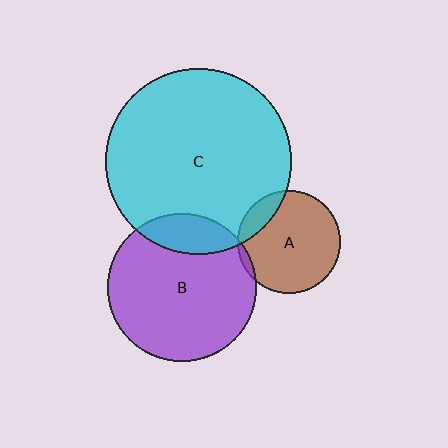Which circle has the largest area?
Circle C (cyan).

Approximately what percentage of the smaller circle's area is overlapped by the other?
Approximately 5%.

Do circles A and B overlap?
Yes.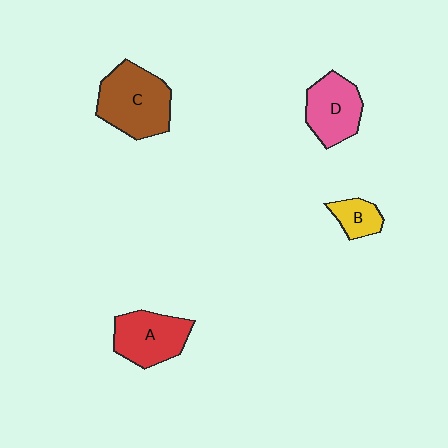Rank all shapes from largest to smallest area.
From largest to smallest: C (brown), A (red), D (pink), B (yellow).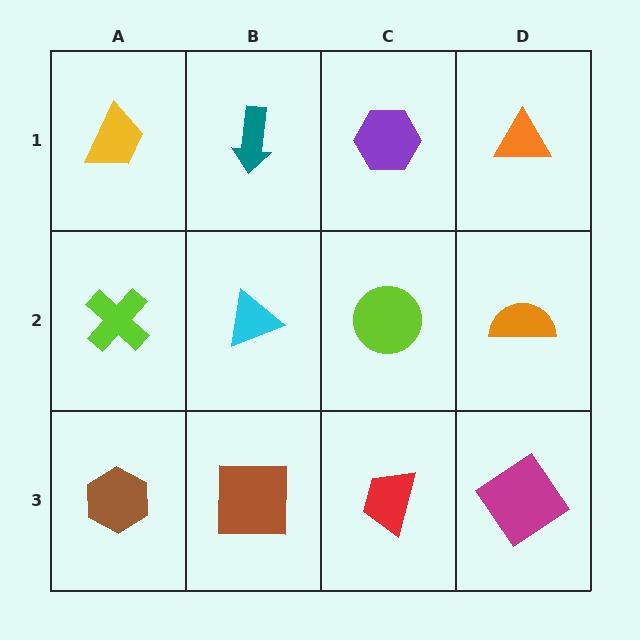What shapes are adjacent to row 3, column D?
An orange semicircle (row 2, column D), a red trapezoid (row 3, column C).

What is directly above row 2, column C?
A purple hexagon.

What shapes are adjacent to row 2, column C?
A purple hexagon (row 1, column C), a red trapezoid (row 3, column C), a cyan triangle (row 2, column B), an orange semicircle (row 2, column D).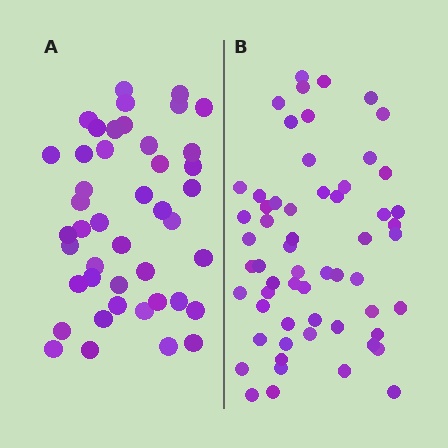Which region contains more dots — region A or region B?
Region B (the right region) has more dots.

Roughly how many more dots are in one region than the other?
Region B has approximately 15 more dots than region A.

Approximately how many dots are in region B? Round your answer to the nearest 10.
About 60 dots. (The exact count is 59, which rounds to 60.)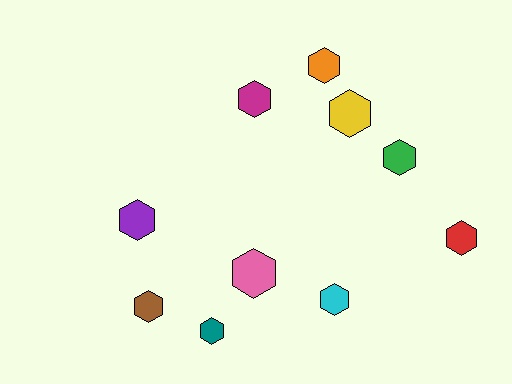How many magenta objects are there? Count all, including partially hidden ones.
There is 1 magenta object.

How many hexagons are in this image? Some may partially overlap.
There are 10 hexagons.